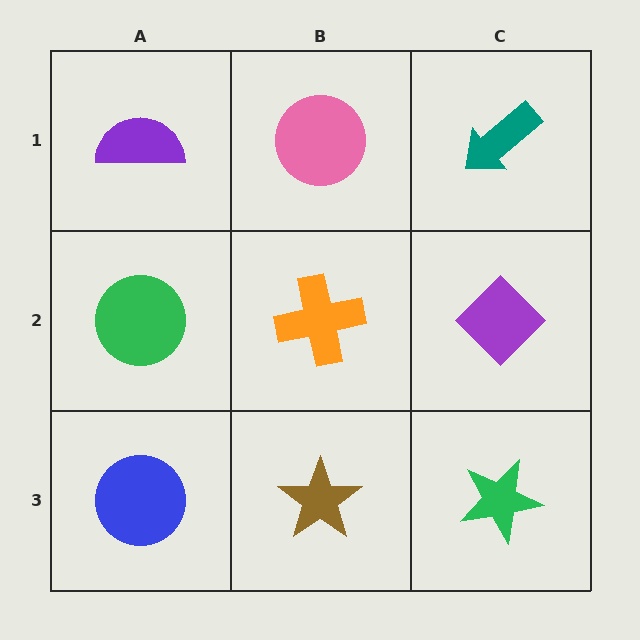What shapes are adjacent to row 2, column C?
A teal arrow (row 1, column C), a green star (row 3, column C), an orange cross (row 2, column B).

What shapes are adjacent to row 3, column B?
An orange cross (row 2, column B), a blue circle (row 3, column A), a green star (row 3, column C).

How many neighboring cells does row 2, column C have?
3.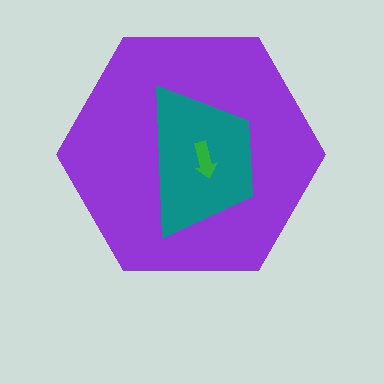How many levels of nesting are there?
3.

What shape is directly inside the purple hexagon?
The teal trapezoid.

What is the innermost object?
The green arrow.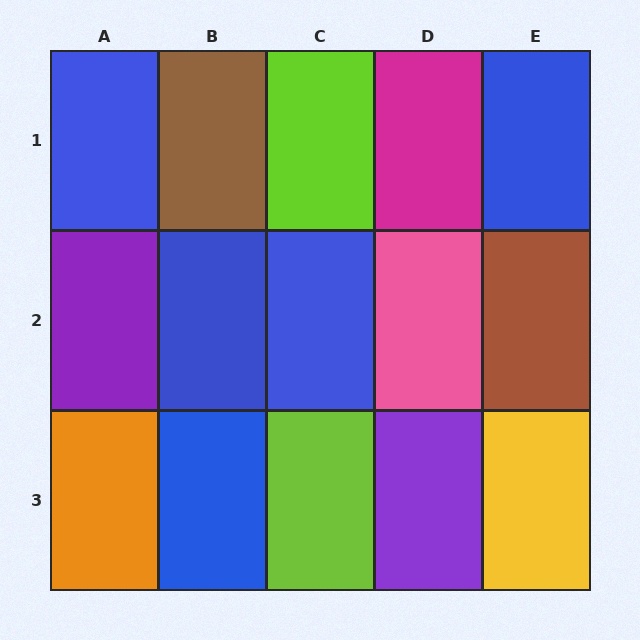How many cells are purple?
2 cells are purple.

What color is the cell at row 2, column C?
Blue.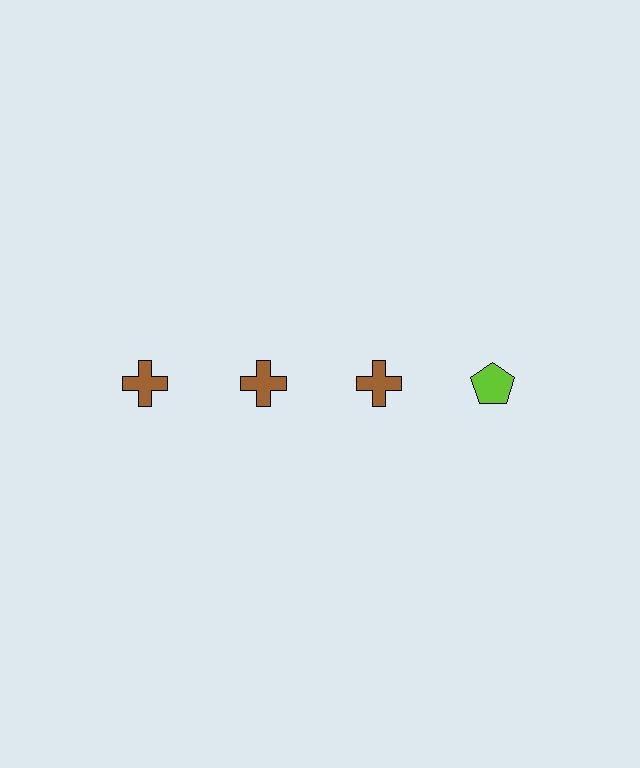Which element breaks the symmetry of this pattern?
The lime pentagon in the top row, second from right column breaks the symmetry. All other shapes are brown crosses.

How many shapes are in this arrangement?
There are 4 shapes arranged in a grid pattern.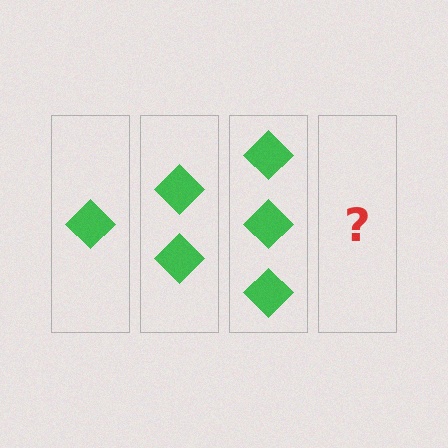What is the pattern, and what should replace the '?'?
The pattern is that each step adds one more diamond. The '?' should be 4 diamonds.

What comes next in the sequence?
The next element should be 4 diamonds.